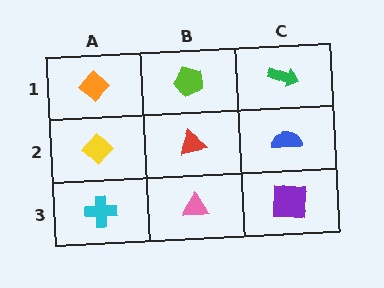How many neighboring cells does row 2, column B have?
4.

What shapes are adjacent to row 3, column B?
A red triangle (row 2, column B), a cyan cross (row 3, column A), a purple square (row 3, column C).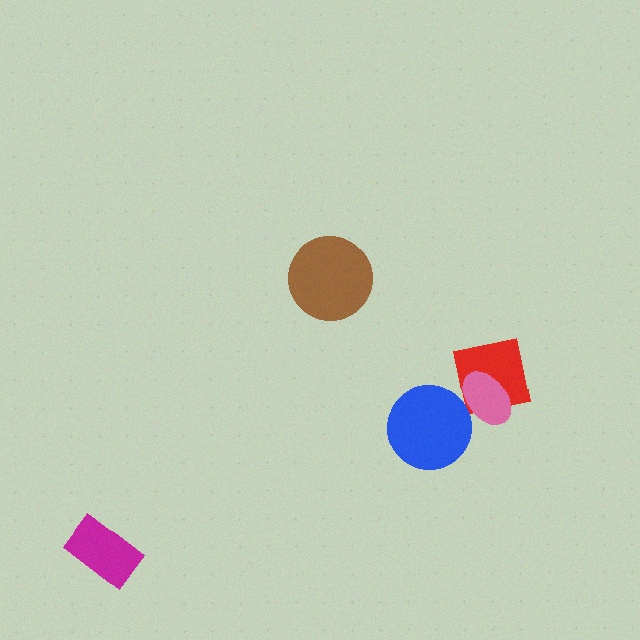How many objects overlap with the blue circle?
0 objects overlap with the blue circle.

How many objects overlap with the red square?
1 object overlaps with the red square.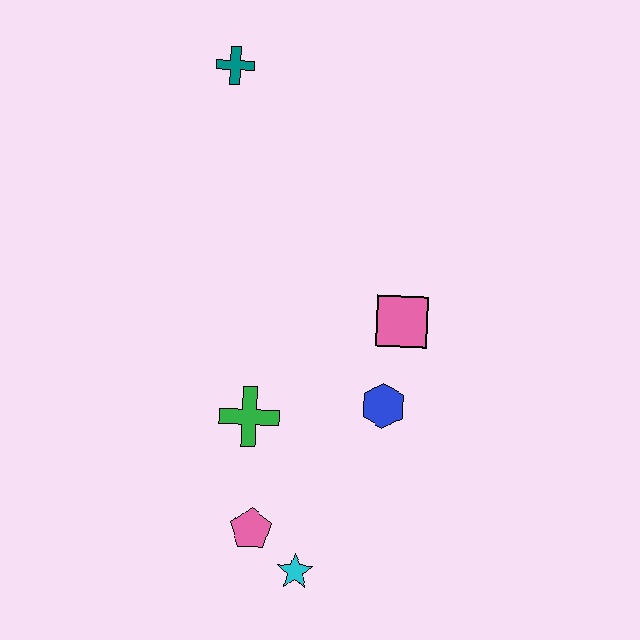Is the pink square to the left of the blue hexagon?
No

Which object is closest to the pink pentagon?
The cyan star is closest to the pink pentagon.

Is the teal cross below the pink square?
No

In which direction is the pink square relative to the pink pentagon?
The pink square is above the pink pentagon.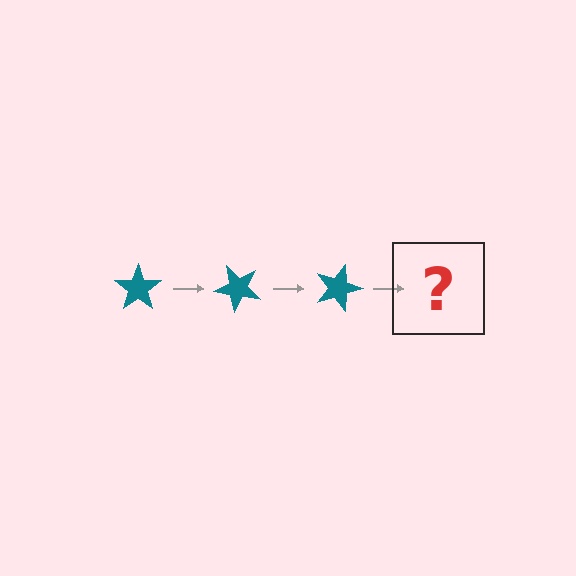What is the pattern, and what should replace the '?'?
The pattern is that the star rotates 45 degrees each step. The '?' should be a teal star rotated 135 degrees.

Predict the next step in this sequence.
The next step is a teal star rotated 135 degrees.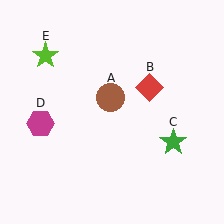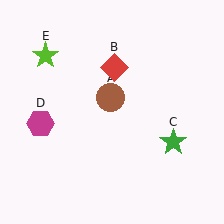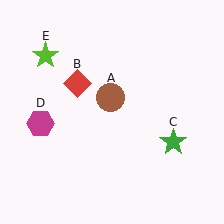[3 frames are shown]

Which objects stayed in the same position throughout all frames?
Brown circle (object A) and green star (object C) and magenta hexagon (object D) and lime star (object E) remained stationary.